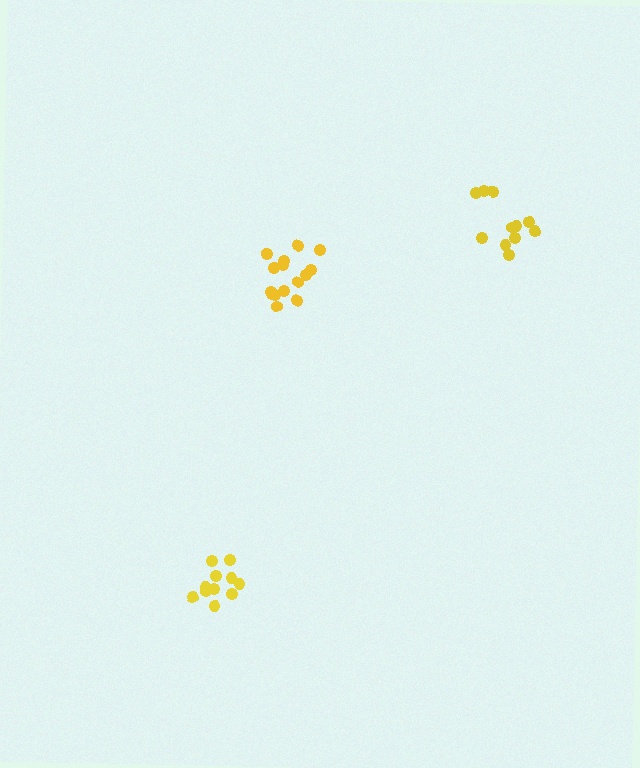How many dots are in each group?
Group 1: 16 dots, Group 2: 11 dots, Group 3: 11 dots (38 total).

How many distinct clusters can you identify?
There are 3 distinct clusters.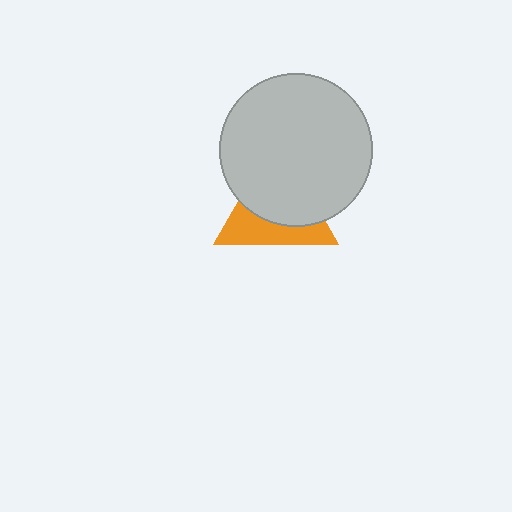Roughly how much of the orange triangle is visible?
A small part of it is visible (roughly 41%).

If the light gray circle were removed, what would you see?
You would see the complete orange triangle.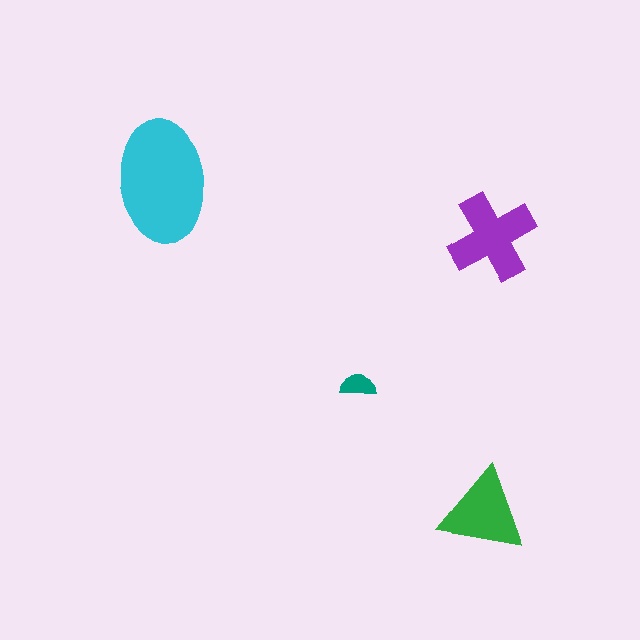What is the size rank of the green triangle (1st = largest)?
3rd.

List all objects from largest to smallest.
The cyan ellipse, the purple cross, the green triangle, the teal semicircle.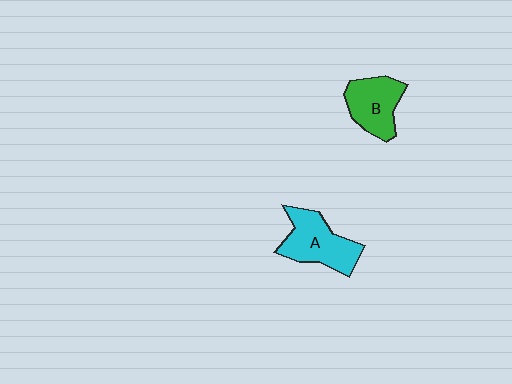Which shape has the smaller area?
Shape B (green).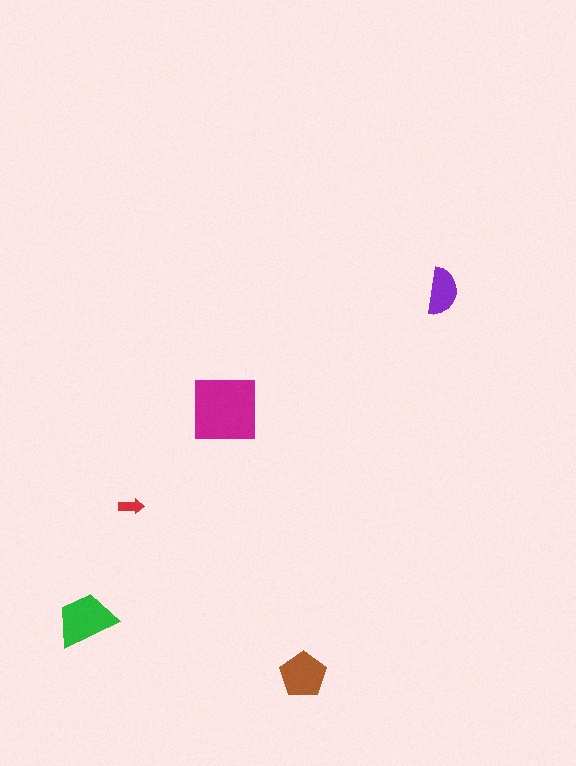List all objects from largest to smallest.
The magenta square, the green trapezoid, the brown pentagon, the purple semicircle, the red arrow.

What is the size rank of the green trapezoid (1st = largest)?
2nd.